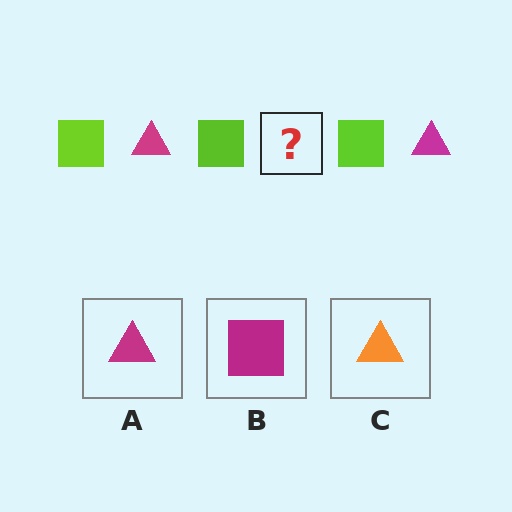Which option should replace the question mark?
Option A.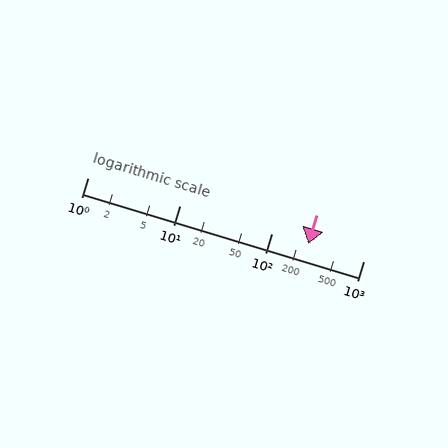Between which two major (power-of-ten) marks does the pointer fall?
The pointer is between 100 and 1000.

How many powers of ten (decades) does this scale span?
The scale spans 3 decades, from 1 to 1000.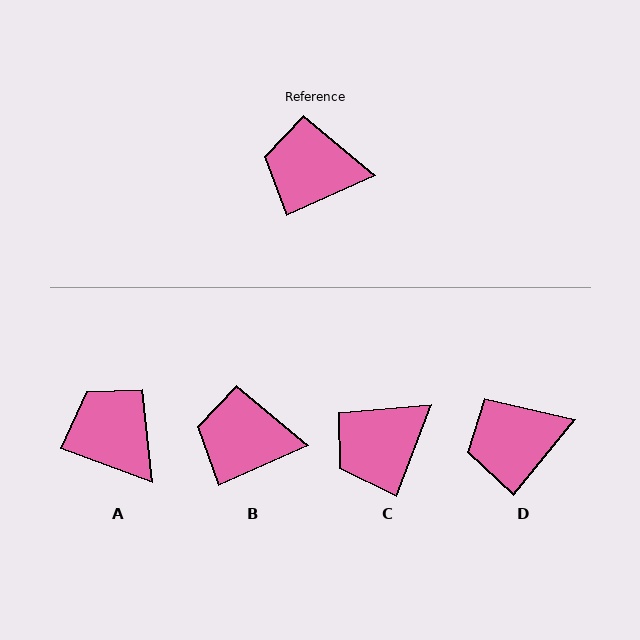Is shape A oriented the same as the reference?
No, it is off by about 44 degrees.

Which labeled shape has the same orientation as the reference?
B.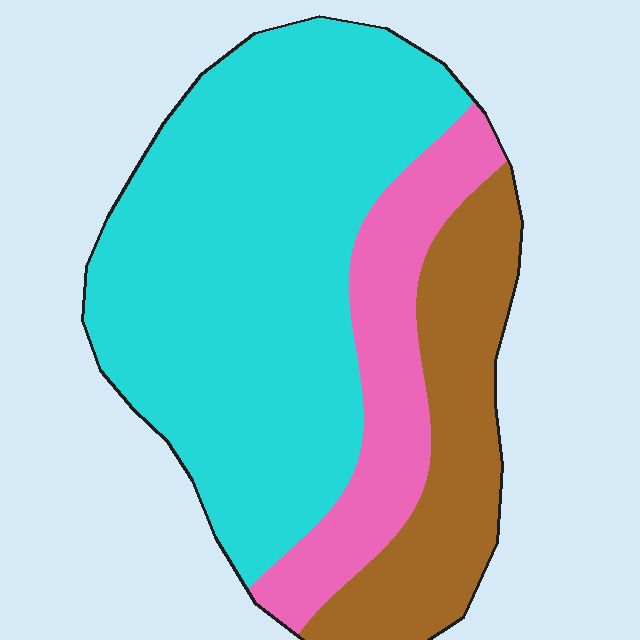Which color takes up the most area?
Cyan, at roughly 60%.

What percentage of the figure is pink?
Pink covers roughly 20% of the figure.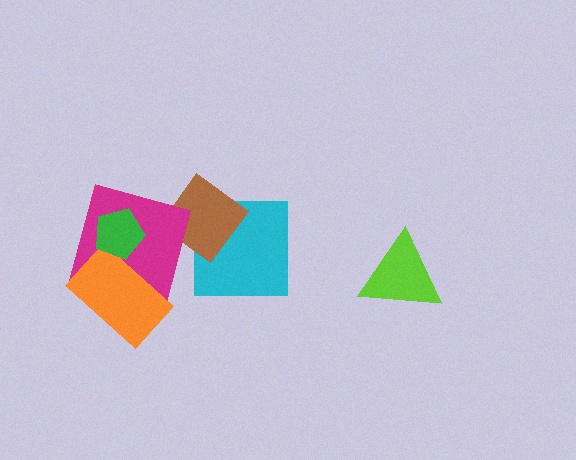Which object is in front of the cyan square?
The brown diamond is in front of the cyan square.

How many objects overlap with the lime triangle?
0 objects overlap with the lime triangle.